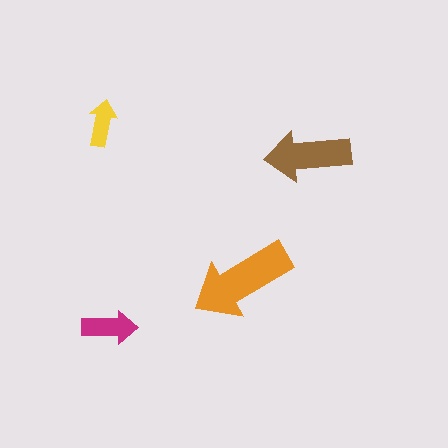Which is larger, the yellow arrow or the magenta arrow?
The magenta one.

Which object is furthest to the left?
The yellow arrow is leftmost.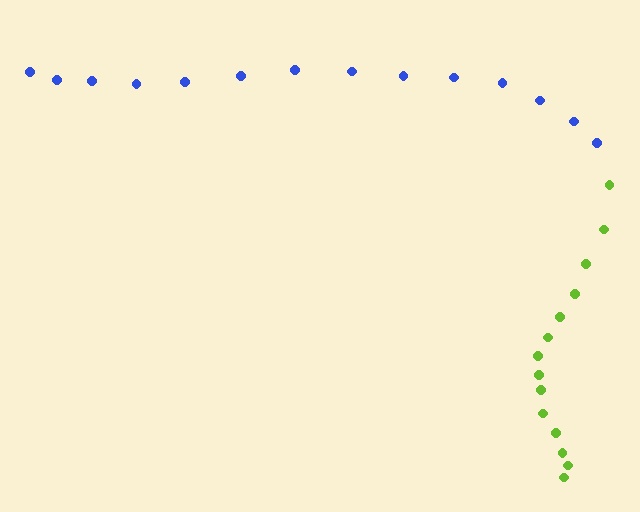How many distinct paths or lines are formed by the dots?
There are 2 distinct paths.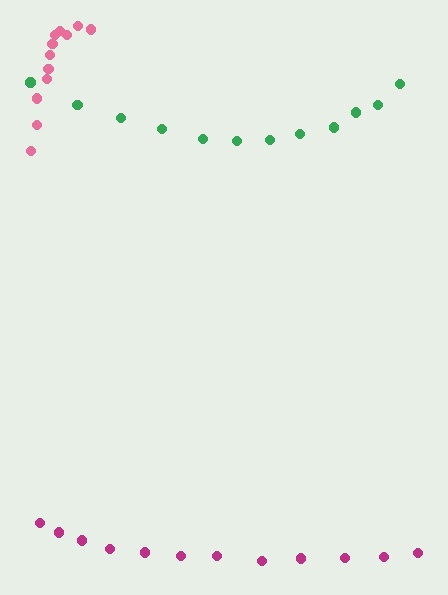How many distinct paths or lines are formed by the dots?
There are 3 distinct paths.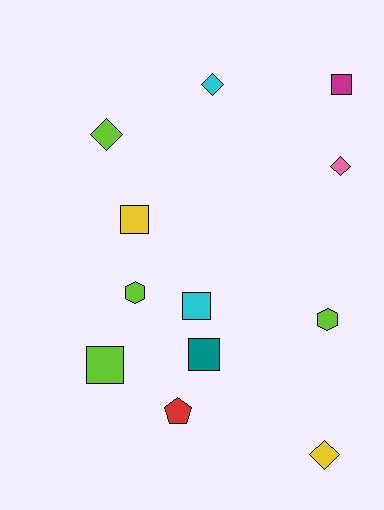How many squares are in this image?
There are 5 squares.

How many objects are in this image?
There are 12 objects.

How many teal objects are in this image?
There is 1 teal object.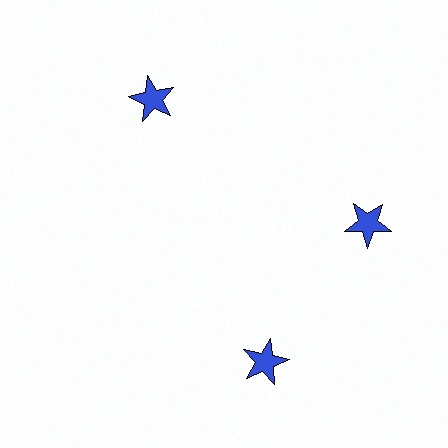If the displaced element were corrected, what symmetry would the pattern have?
It would have 3-fold rotational symmetry — the pattern would map onto itself every 120 degrees.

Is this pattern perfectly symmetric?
No. The 3 blue stars are arranged in a ring, but one element near the 7 o'clock position is rotated out of alignment along the ring, breaking the 3-fold rotational symmetry.